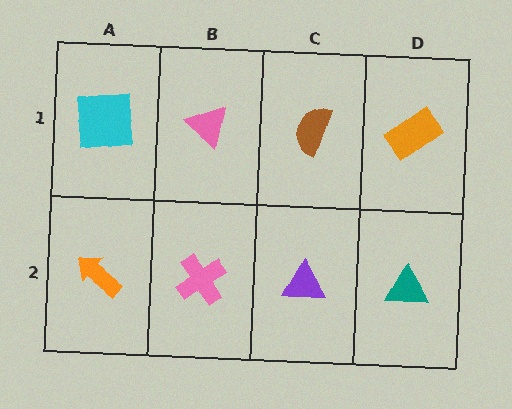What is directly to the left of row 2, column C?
A pink cross.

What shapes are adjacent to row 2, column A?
A cyan square (row 1, column A), a pink cross (row 2, column B).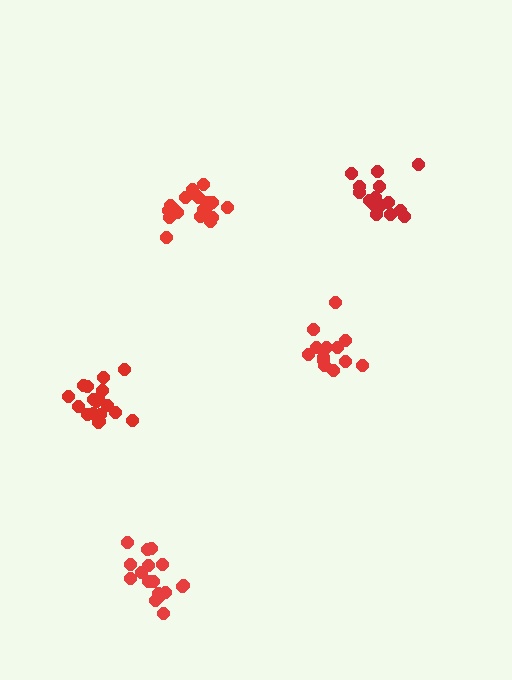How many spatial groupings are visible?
There are 5 spatial groupings.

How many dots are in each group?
Group 1: 19 dots, Group 2: 13 dots, Group 3: 15 dots, Group 4: 19 dots, Group 5: 17 dots (83 total).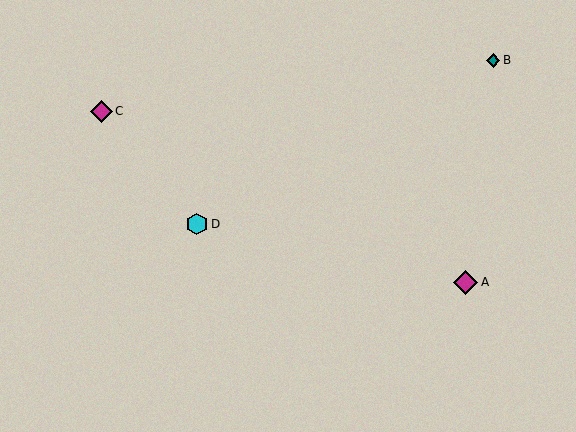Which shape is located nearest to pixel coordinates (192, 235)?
The cyan hexagon (labeled D) at (197, 224) is nearest to that location.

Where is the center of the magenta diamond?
The center of the magenta diamond is at (101, 111).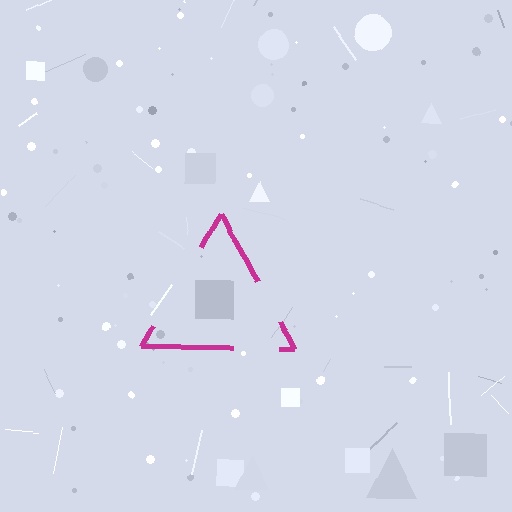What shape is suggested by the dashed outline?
The dashed outline suggests a triangle.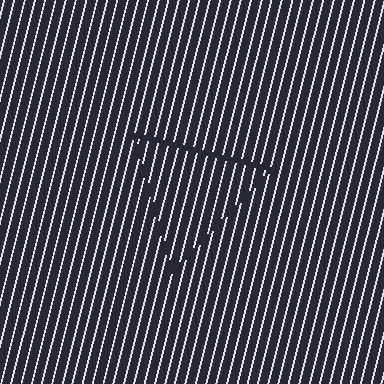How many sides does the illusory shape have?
3 sides — the line-ends trace a triangle.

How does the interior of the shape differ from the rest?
The interior of the shape contains the same grating, shifted by half a period — the contour is defined by the phase discontinuity where line-ends from the inner and outer gratings abut.